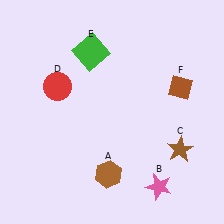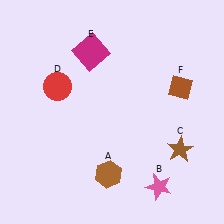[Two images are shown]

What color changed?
The square (E) changed from green in Image 1 to magenta in Image 2.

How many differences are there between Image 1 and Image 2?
There is 1 difference between the two images.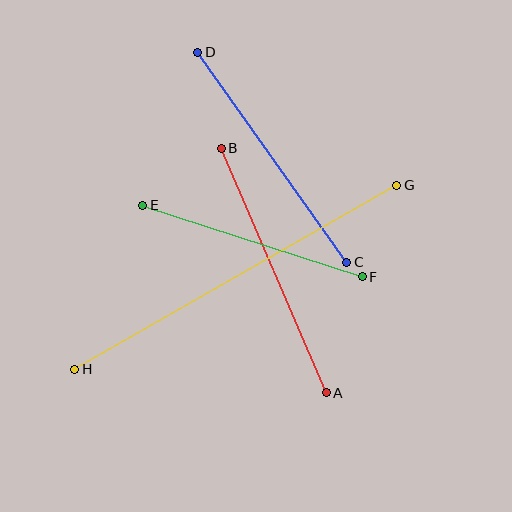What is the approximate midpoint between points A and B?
The midpoint is at approximately (274, 271) pixels.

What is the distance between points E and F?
The distance is approximately 231 pixels.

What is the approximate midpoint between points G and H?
The midpoint is at approximately (236, 277) pixels.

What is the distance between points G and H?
The distance is approximately 371 pixels.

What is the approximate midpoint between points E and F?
The midpoint is at approximately (253, 241) pixels.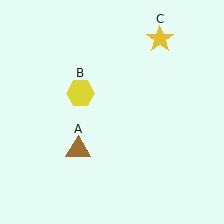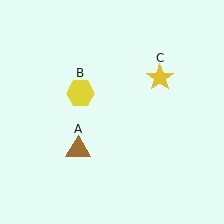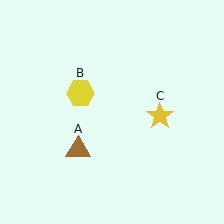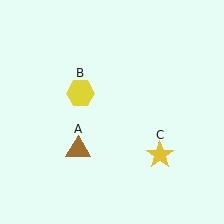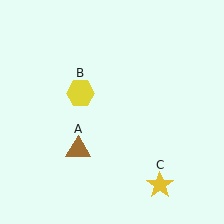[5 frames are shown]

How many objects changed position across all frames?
1 object changed position: yellow star (object C).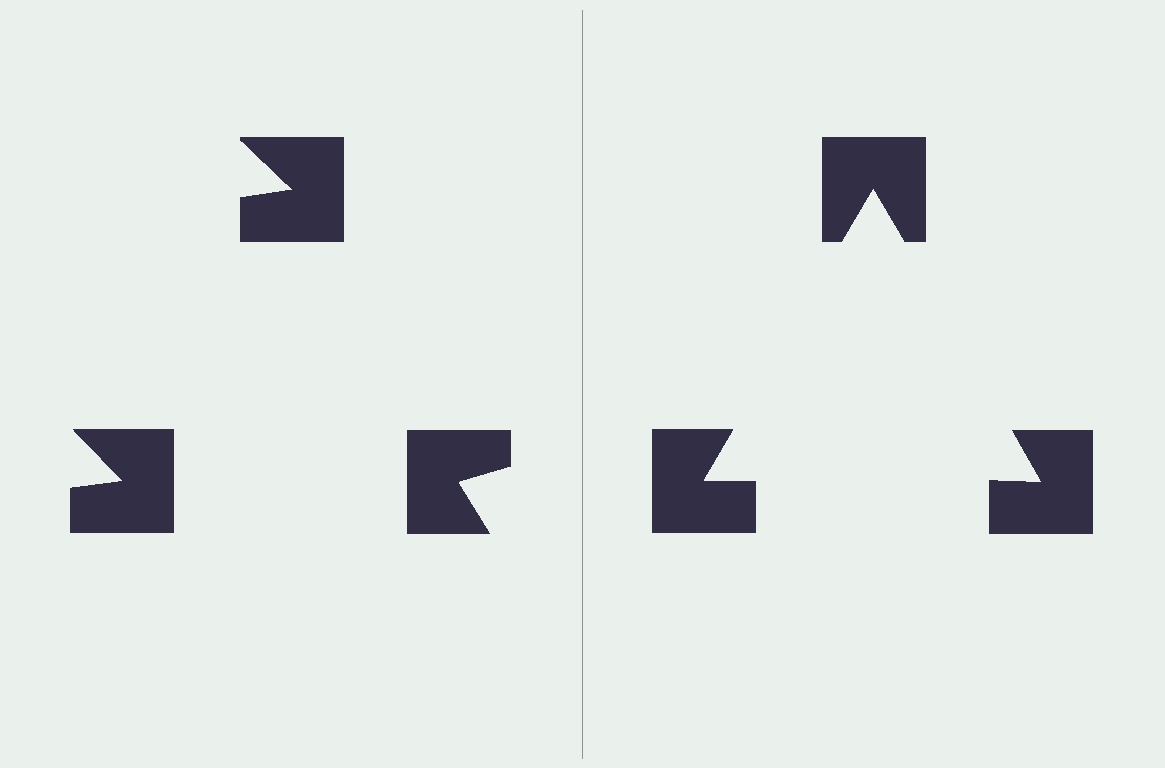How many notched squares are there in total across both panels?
6 — 3 on each side.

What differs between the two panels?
The notched squares are positioned identically on both sides; only the wedge orientations differ. On the right they align to a triangle; on the left they are misaligned.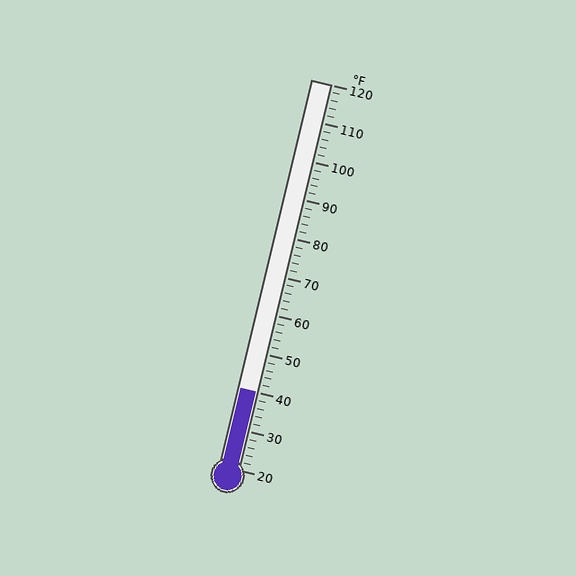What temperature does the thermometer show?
The thermometer shows approximately 40°F.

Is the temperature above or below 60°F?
The temperature is below 60°F.